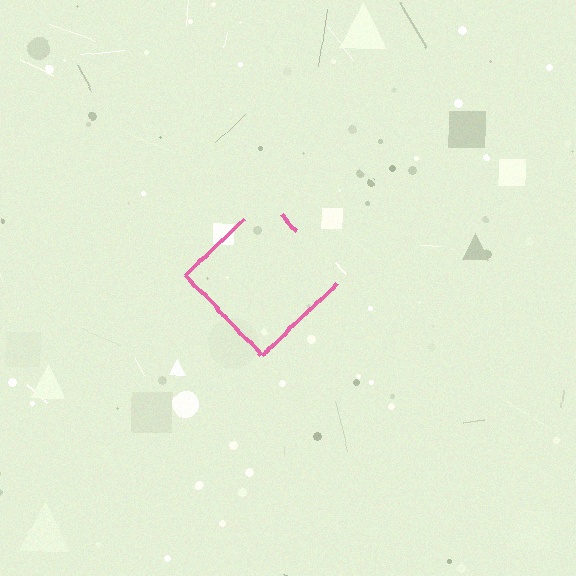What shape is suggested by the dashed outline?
The dashed outline suggests a diamond.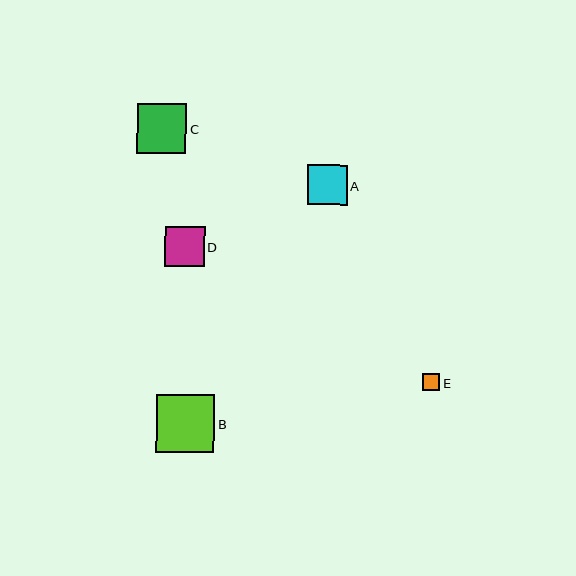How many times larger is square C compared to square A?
Square C is approximately 1.2 times the size of square A.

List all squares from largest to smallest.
From largest to smallest: B, C, A, D, E.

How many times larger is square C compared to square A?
Square C is approximately 1.2 times the size of square A.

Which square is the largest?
Square B is the largest with a size of approximately 58 pixels.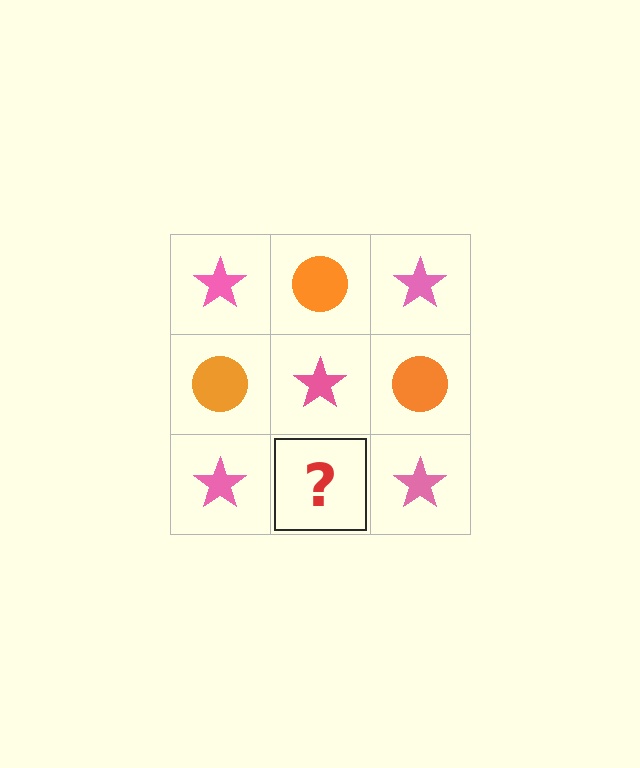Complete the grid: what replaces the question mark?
The question mark should be replaced with an orange circle.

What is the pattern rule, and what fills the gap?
The rule is that it alternates pink star and orange circle in a checkerboard pattern. The gap should be filled with an orange circle.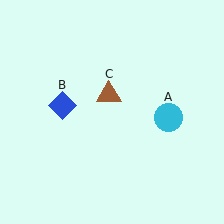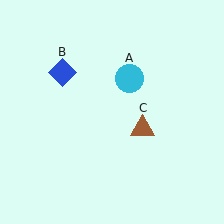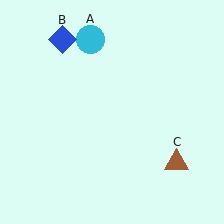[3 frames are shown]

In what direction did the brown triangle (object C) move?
The brown triangle (object C) moved down and to the right.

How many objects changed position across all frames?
3 objects changed position: cyan circle (object A), blue diamond (object B), brown triangle (object C).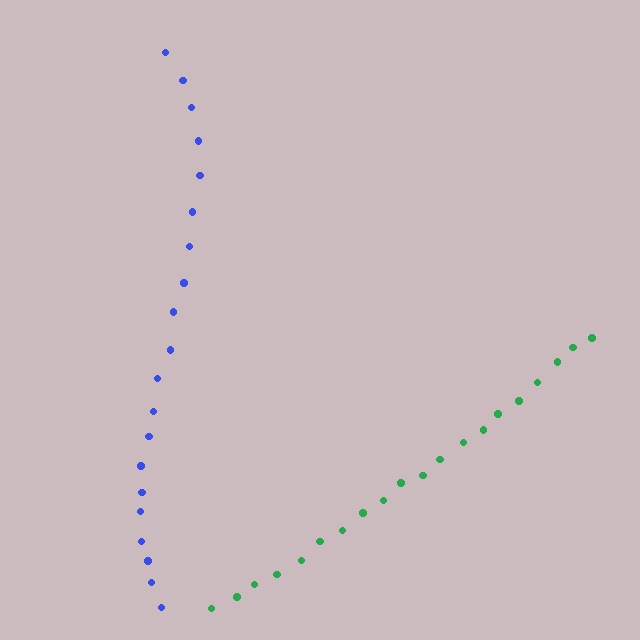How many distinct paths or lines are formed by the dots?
There are 2 distinct paths.